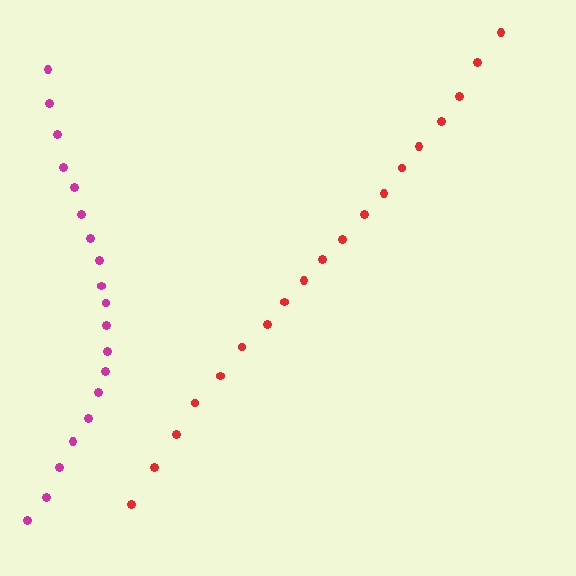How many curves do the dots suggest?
There are 2 distinct paths.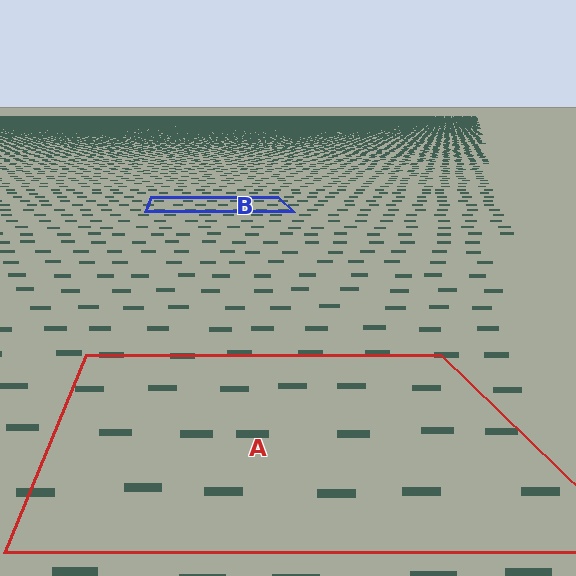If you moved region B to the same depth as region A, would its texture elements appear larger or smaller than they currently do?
They would appear larger. At a closer depth, the same texture elements are projected at a bigger on-screen size.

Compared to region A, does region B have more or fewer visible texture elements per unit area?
Region B has more texture elements per unit area — they are packed more densely because it is farther away.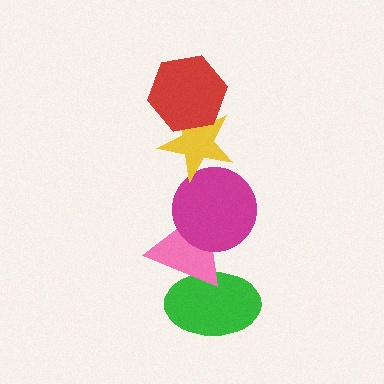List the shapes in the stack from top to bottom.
From top to bottom: the red hexagon, the yellow star, the magenta circle, the pink triangle, the green ellipse.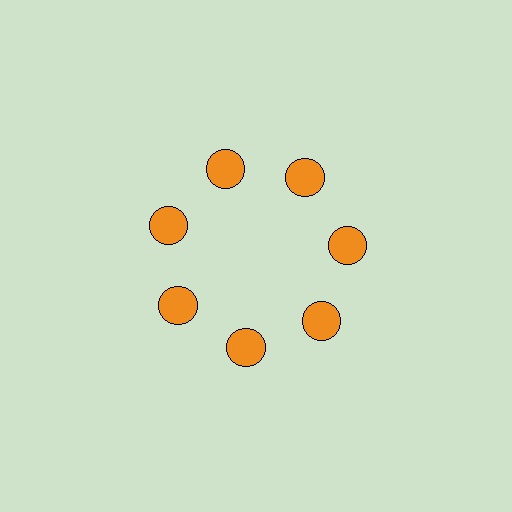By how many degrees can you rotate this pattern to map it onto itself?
The pattern maps onto itself every 51 degrees of rotation.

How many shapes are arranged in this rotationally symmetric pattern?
There are 7 shapes, arranged in 7 groups of 1.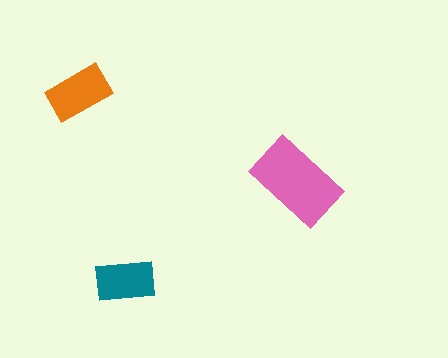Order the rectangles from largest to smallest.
the pink one, the orange one, the teal one.